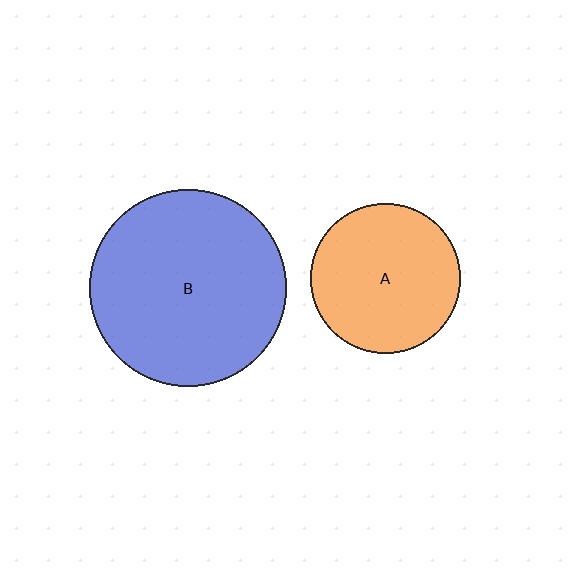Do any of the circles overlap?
No, none of the circles overlap.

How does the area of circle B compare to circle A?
Approximately 1.7 times.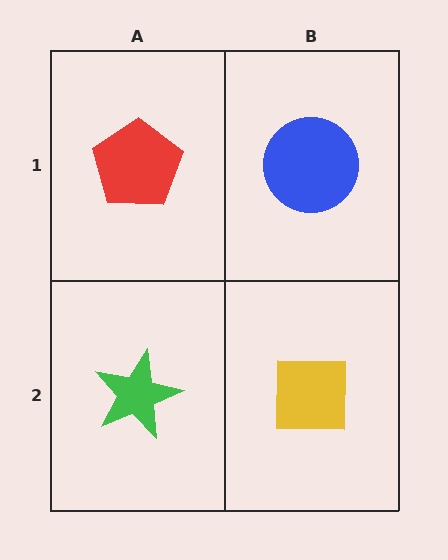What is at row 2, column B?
A yellow square.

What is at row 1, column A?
A red pentagon.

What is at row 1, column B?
A blue circle.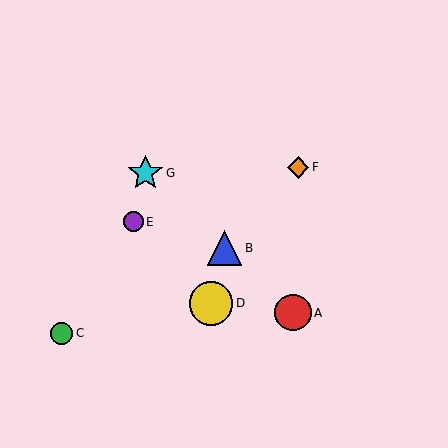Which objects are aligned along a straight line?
Objects A, B, G are aligned along a straight line.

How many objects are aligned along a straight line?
3 objects (A, B, G) are aligned along a straight line.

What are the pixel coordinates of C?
Object C is at (62, 333).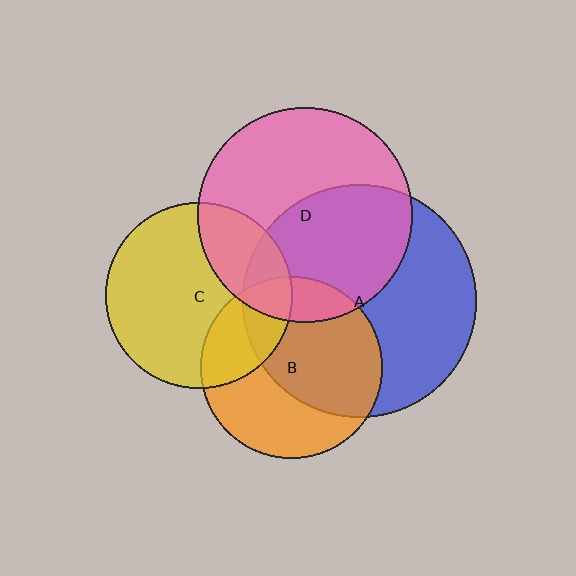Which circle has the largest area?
Circle A (blue).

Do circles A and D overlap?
Yes.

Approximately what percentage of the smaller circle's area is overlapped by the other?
Approximately 50%.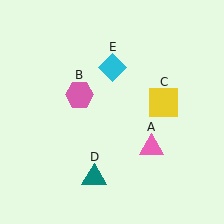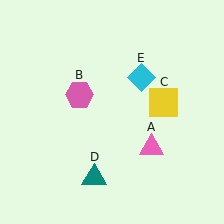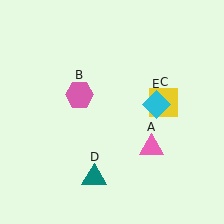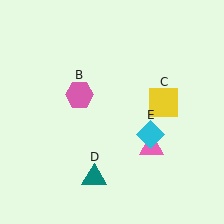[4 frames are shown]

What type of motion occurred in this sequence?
The cyan diamond (object E) rotated clockwise around the center of the scene.